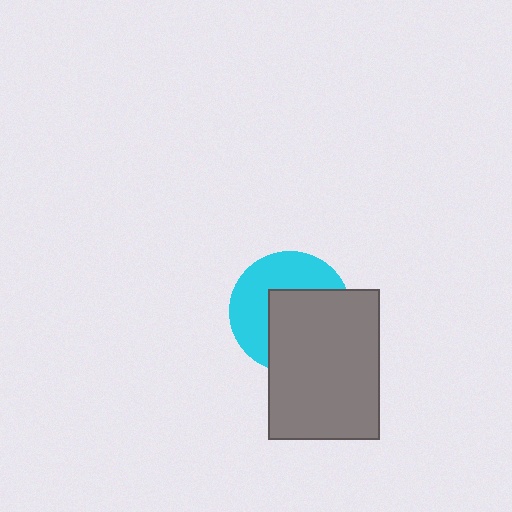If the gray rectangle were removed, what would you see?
You would see the complete cyan circle.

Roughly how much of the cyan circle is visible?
About half of it is visible (roughly 48%).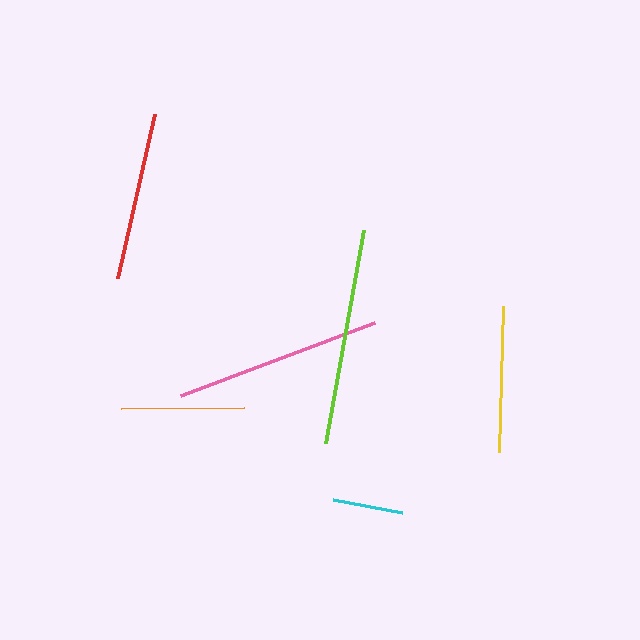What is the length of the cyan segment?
The cyan segment is approximately 70 pixels long.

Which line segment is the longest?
The lime line is the longest at approximately 216 pixels.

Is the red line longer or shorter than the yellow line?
The red line is longer than the yellow line.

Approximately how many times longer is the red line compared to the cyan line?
The red line is approximately 2.4 times the length of the cyan line.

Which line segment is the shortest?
The cyan line is the shortest at approximately 70 pixels.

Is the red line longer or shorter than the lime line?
The lime line is longer than the red line.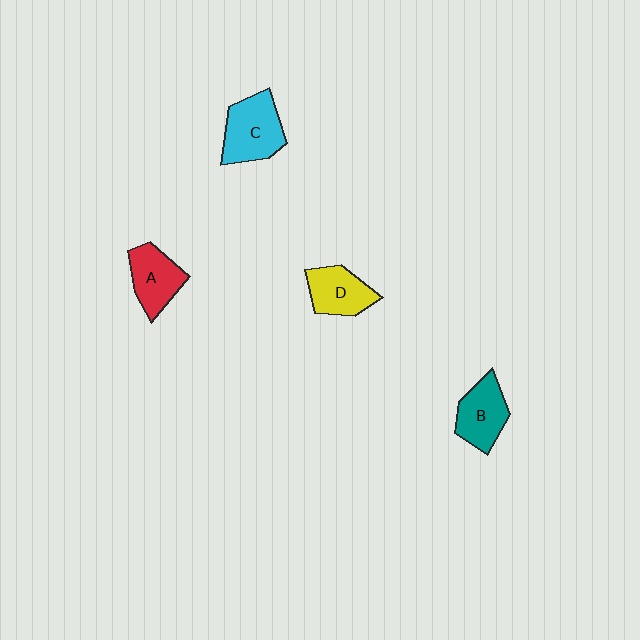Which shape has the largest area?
Shape C (cyan).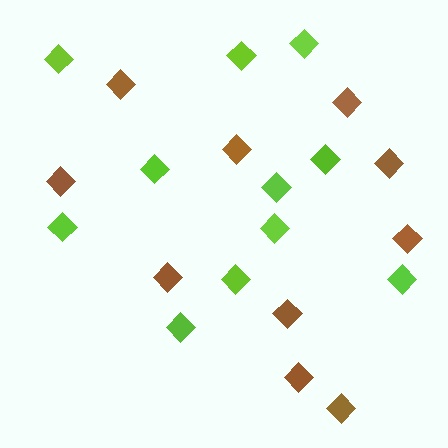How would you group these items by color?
There are 2 groups: one group of lime diamonds (11) and one group of brown diamonds (10).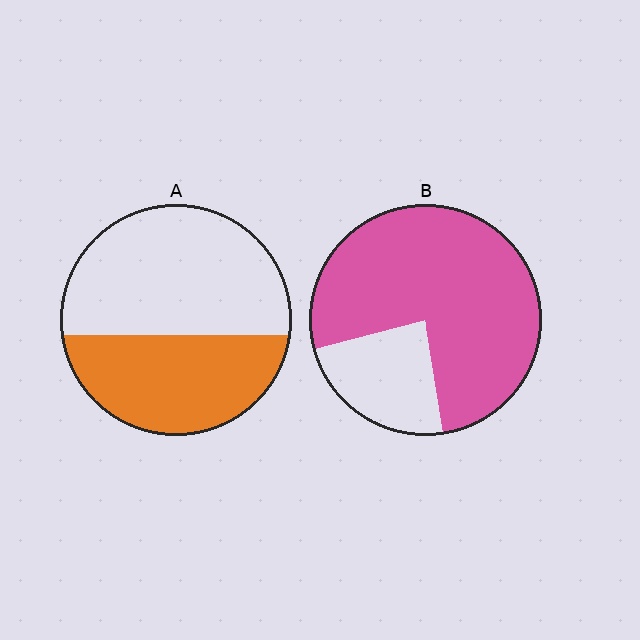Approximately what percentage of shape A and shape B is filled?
A is approximately 40% and B is approximately 75%.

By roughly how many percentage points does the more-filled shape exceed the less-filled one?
By roughly 35 percentage points (B over A).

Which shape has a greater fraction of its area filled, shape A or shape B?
Shape B.